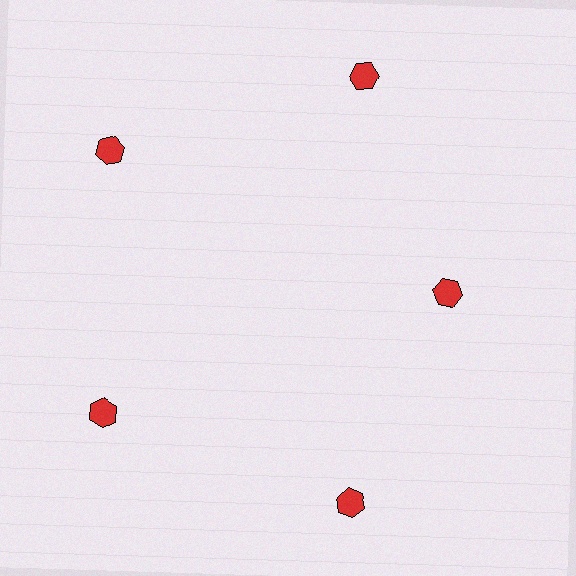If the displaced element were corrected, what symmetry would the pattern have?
It would have 5-fold rotational symmetry — the pattern would map onto itself every 72 degrees.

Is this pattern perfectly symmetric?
No. The 5 red hexagons are arranged in a ring, but one element near the 3 o'clock position is pulled inward toward the center, breaking the 5-fold rotational symmetry.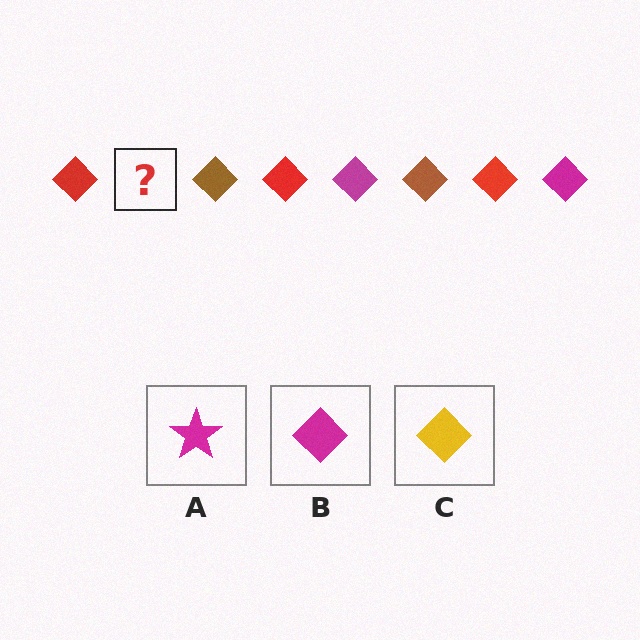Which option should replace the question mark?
Option B.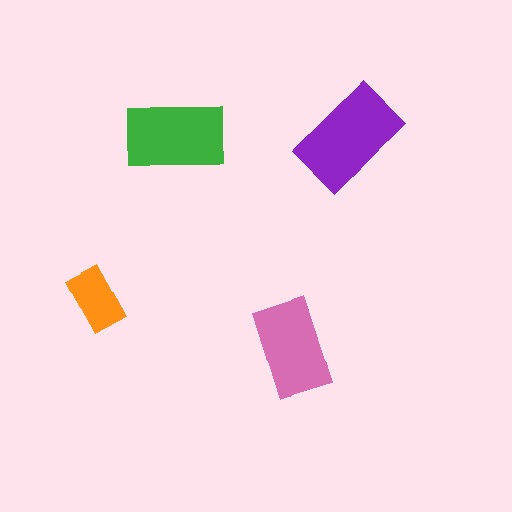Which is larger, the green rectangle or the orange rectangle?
The green one.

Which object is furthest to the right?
The purple rectangle is rightmost.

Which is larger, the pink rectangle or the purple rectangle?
The purple one.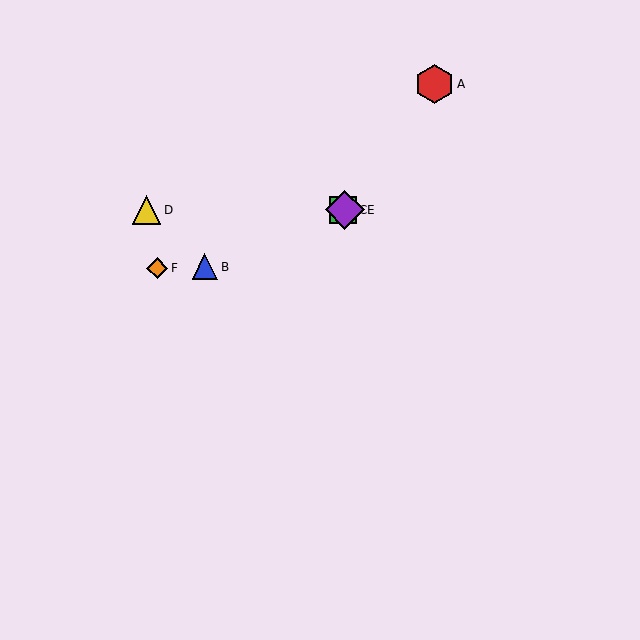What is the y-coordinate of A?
Object A is at y≈84.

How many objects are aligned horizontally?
3 objects (C, D, E) are aligned horizontally.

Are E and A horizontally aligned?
No, E is at y≈210 and A is at y≈84.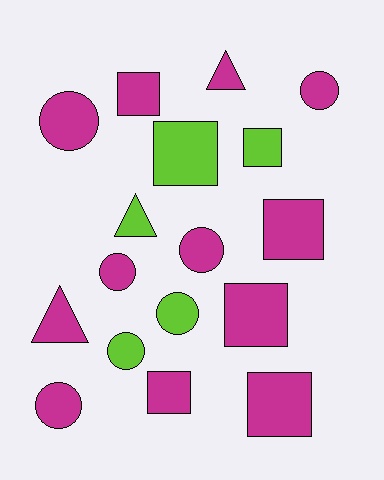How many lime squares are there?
There are 2 lime squares.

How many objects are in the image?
There are 17 objects.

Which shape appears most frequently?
Circle, with 7 objects.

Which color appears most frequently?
Magenta, with 12 objects.